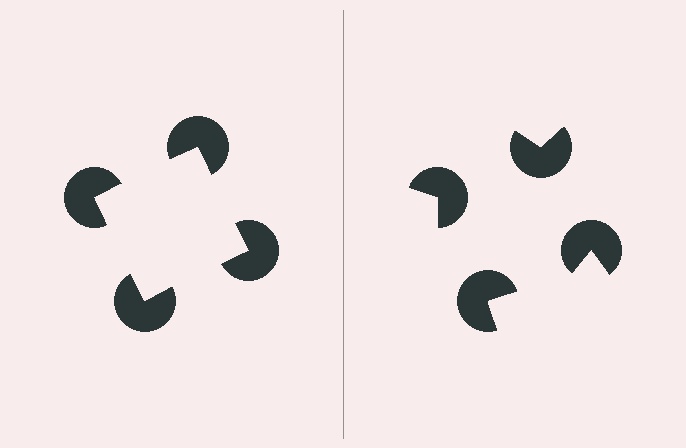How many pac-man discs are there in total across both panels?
8 — 4 on each side.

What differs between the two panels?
The pac-man discs are positioned identically on both sides; only the wedge orientations differ. On the left they align to a square; on the right they are misaligned.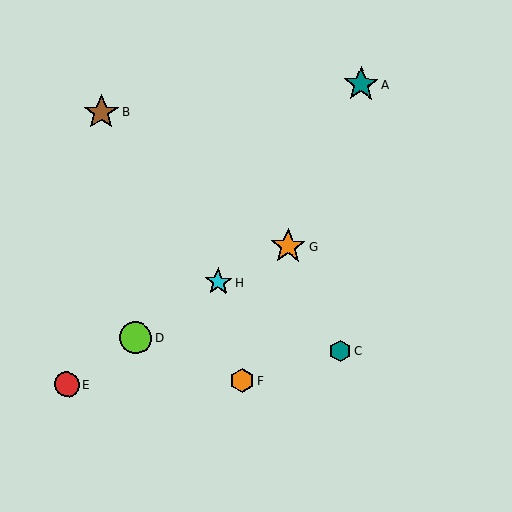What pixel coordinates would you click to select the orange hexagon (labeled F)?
Click at (242, 380) to select the orange hexagon F.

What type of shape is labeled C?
Shape C is a teal hexagon.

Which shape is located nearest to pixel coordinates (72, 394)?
The red circle (labeled E) at (67, 385) is nearest to that location.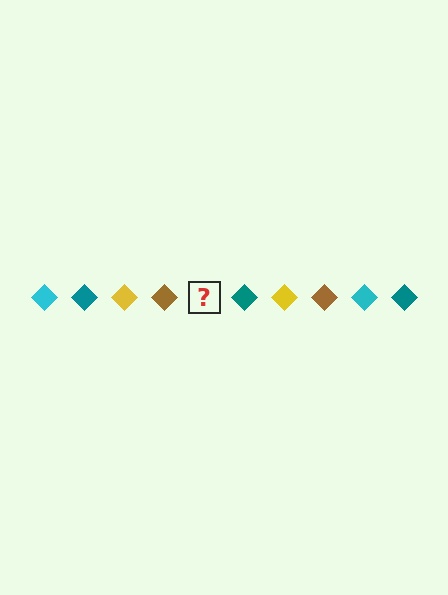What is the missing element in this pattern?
The missing element is a cyan diamond.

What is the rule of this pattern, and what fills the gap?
The rule is that the pattern cycles through cyan, teal, yellow, brown diamonds. The gap should be filled with a cyan diamond.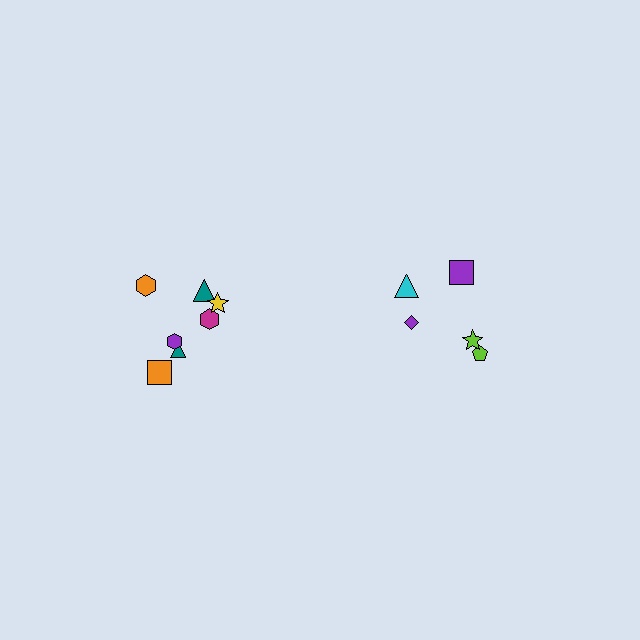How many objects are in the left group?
There are 7 objects.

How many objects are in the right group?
There are 5 objects.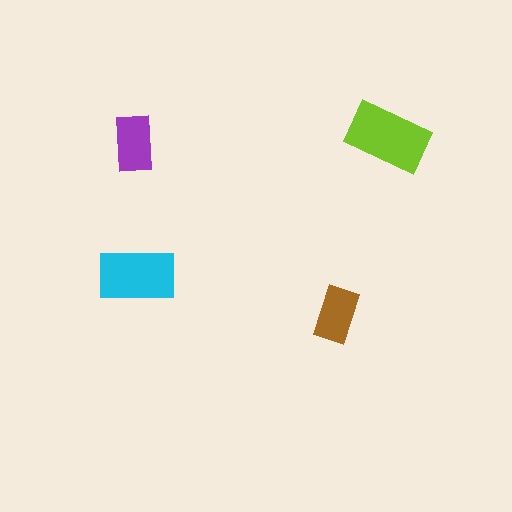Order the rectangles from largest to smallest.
the lime one, the cyan one, the purple one, the brown one.